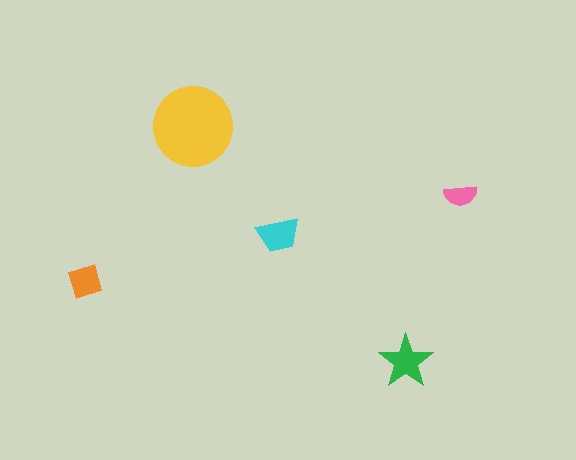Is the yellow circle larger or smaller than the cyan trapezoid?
Larger.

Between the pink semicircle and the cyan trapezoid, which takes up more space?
The cyan trapezoid.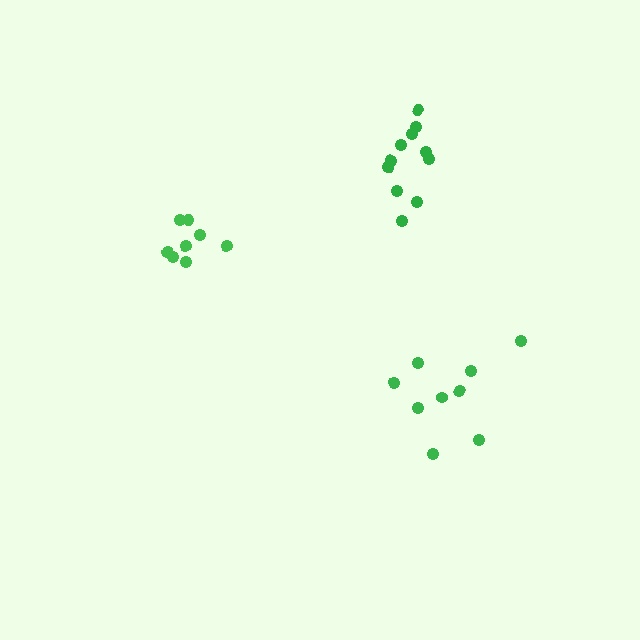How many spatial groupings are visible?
There are 3 spatial groupings.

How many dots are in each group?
Group 1: 8 dots, Group 2: 9 dots, Group 3: 11 dots (28 total).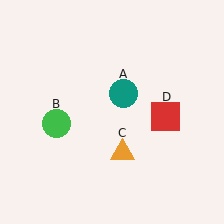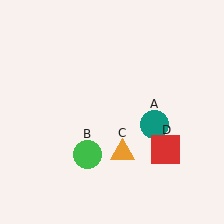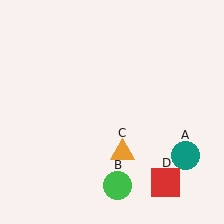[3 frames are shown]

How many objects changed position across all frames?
3 objects changed position: teal circle (object A), green circle (object B), red square (object D).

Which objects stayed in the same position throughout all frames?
Orange triangle (object C) remained stationary.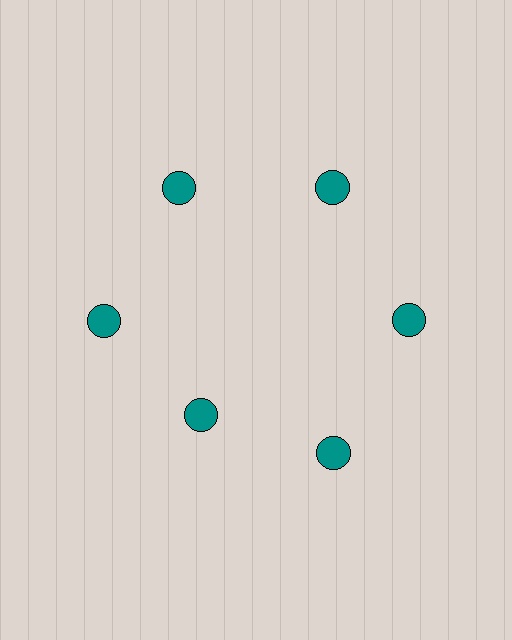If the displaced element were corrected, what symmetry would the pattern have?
It would have 6-fold rotational symmetry — the pattern would map onto itself every 60 degrees.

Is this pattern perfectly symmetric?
No. The 6 teal circles are arranged in a ring, but one element near the 7 o'clock position is pulled inward toward the center, breaking the 6-fold rotational symmetry.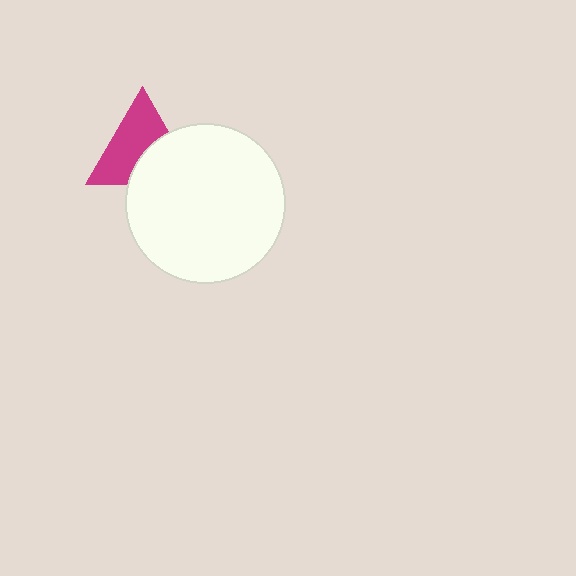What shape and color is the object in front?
The object in front is a white circle.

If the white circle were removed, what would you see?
You would see the complete magenta triangle.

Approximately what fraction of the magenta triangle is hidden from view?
Roughly 40% of the magenta triangle is hidden behind the white circle.